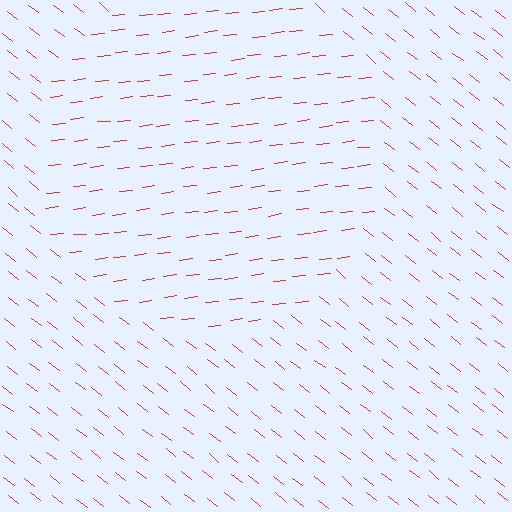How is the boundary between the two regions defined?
The boundary is defined purely by a change in line orientation (approximately 45 degrees difference). All lines are the same color and thickness.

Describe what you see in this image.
The image is filled with small red line segments. A circle region in the image has lines oriented differently from the surrounding lines, creating a visible texture boundary.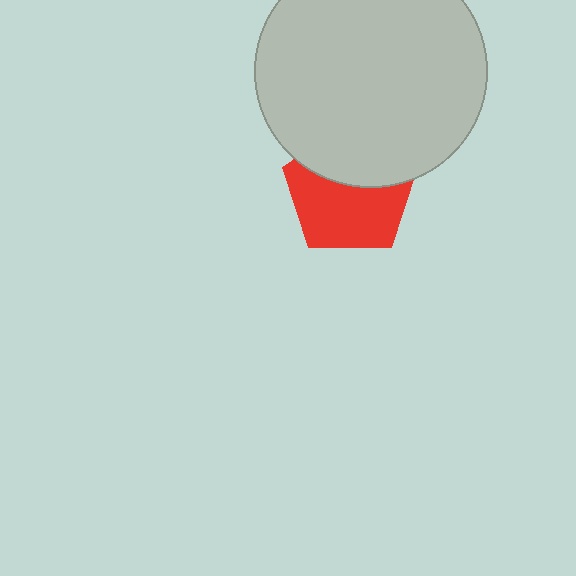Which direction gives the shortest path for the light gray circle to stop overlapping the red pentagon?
Moving up gives the shortest separation.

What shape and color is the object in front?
The object in front is a light gray circle.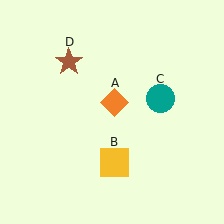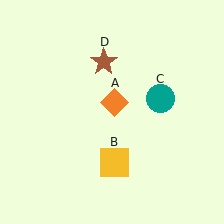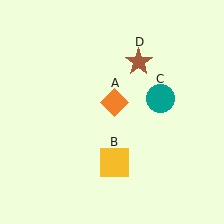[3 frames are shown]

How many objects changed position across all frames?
1 object changed position: brown star (object D).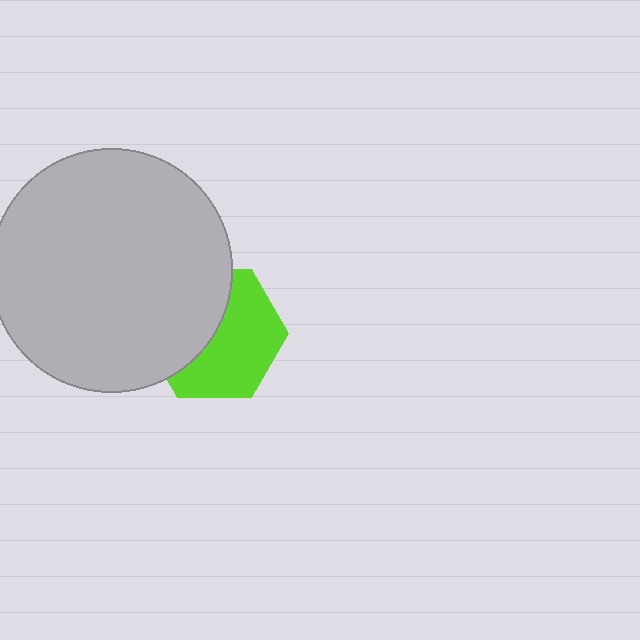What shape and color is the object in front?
The object in front is a light gray circle.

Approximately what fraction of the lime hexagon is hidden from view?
Roughly 44% of the lime hexagon is hidden behind the light gray circle.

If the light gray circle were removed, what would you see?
You would see the complete lime hexagon.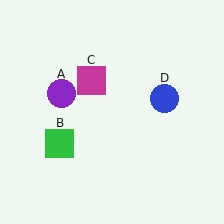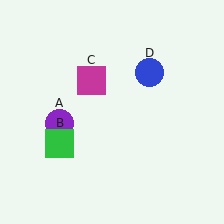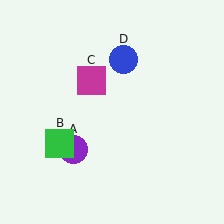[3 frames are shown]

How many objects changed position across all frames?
2 objects changed position: purple circle (object A), blue circle (object D).